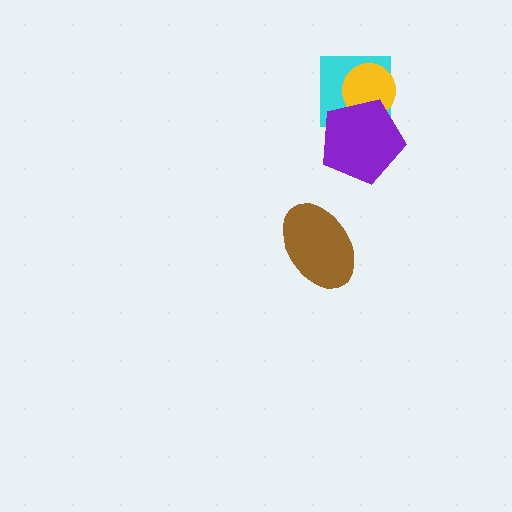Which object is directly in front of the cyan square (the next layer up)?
The yellow circle is directly in front of the cyan square.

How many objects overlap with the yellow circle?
2 objects overlap with the yellow circle.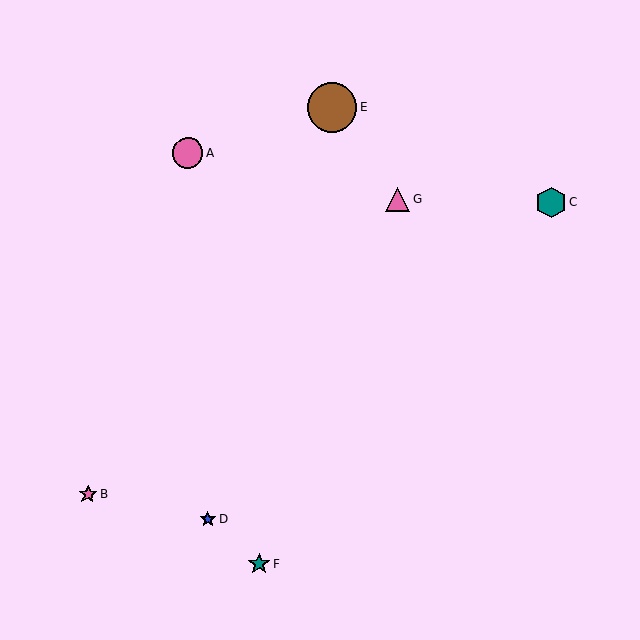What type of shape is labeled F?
Shape F is a teal star.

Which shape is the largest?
The brown circle (labeled E) is the largest.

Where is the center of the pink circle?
The center of the pink circle is at (188, 153).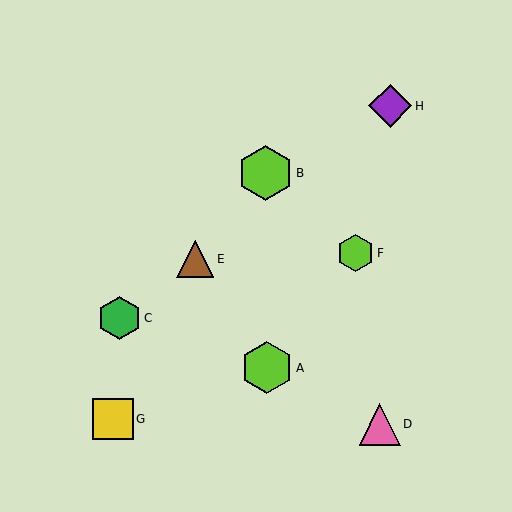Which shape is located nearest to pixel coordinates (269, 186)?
The lime hexagon (labeled B) at (266, 173) is nearest to that location.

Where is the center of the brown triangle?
The center of the brown triangle is at (195, 259).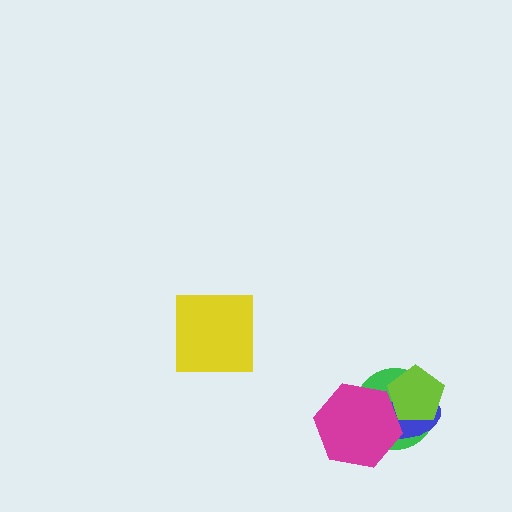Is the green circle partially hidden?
Yes, it is partially covered by another shape.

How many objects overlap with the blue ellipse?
3 objects overlap with the blue ellipse.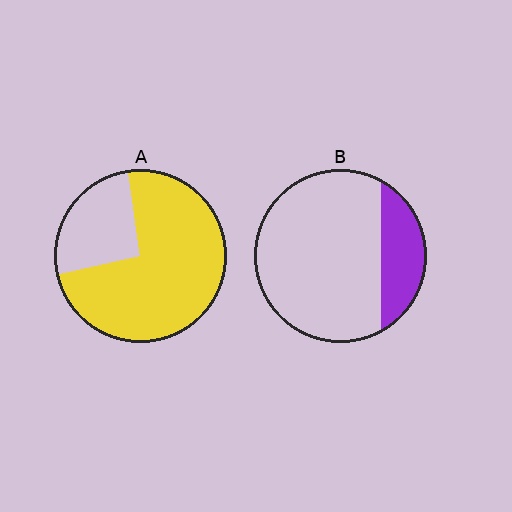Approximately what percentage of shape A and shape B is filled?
A is approximately 75% and B is approximately 20%.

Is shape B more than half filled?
No.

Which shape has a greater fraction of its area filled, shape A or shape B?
Shape A.